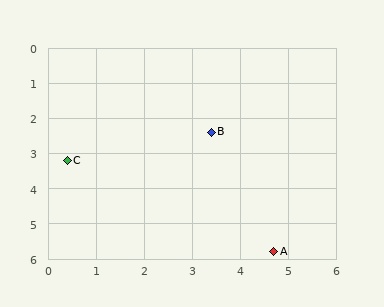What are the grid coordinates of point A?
Point A is at approximately (4.7, 5.8).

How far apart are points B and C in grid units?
Points B and C are about 3.1 grid units apart.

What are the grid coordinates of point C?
Point C is at approximately (0.4, 3.2).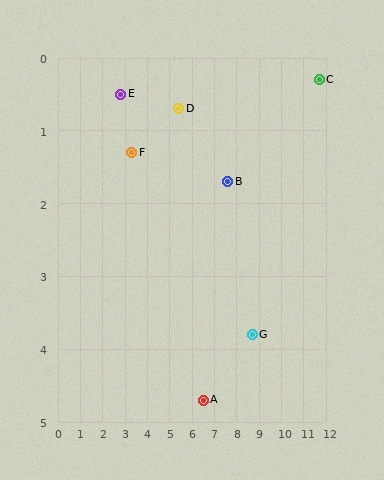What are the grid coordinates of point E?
Point E is at approximately (2.8, 0.5).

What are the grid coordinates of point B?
Point B is at approximately (7.6, 1.7).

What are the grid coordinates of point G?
Point G is at approximately (8.7, 3.8).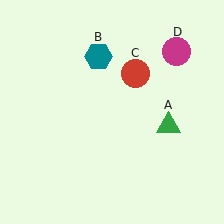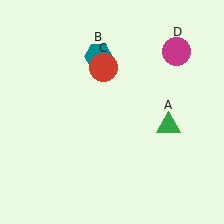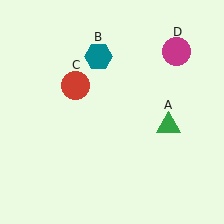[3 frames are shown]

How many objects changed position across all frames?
1 object changed position: red circle (object C).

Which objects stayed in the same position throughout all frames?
Green triangle (object A) and teal hexagon (object B) and magenta circle (object D) remained stationary.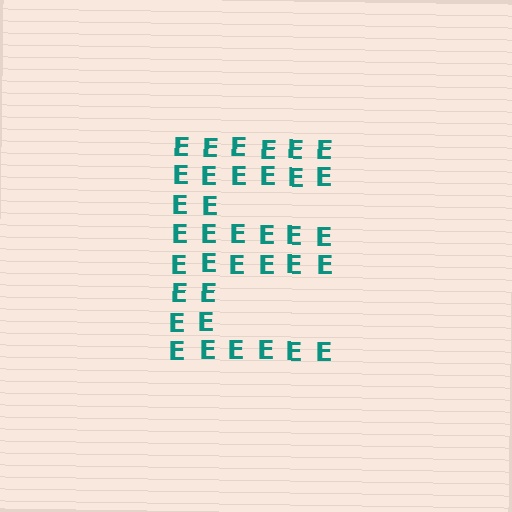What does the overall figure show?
The overall figure shows the letter E.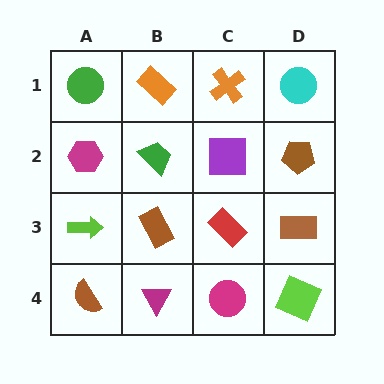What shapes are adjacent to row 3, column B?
A green trapezoid (row 2, column B), a magenta triangle (row 4, column B), a lime arrow (row 3, column A), a red rectangle (row 3, column C).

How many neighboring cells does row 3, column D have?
3.